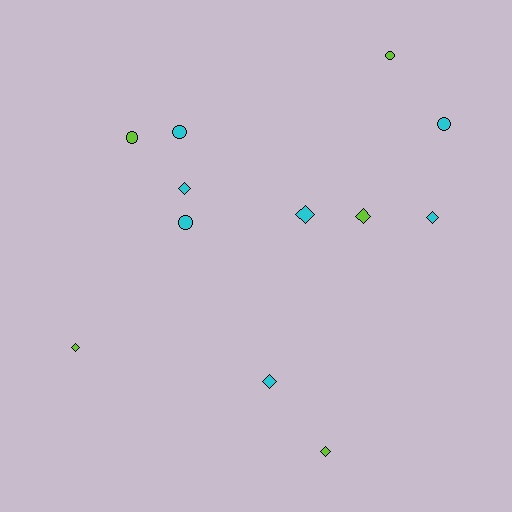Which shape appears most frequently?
Diamond, with 7 objects.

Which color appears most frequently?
Cyan, with 7 objects.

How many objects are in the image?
There are 12 objects.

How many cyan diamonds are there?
There are 4 cyan diamonds.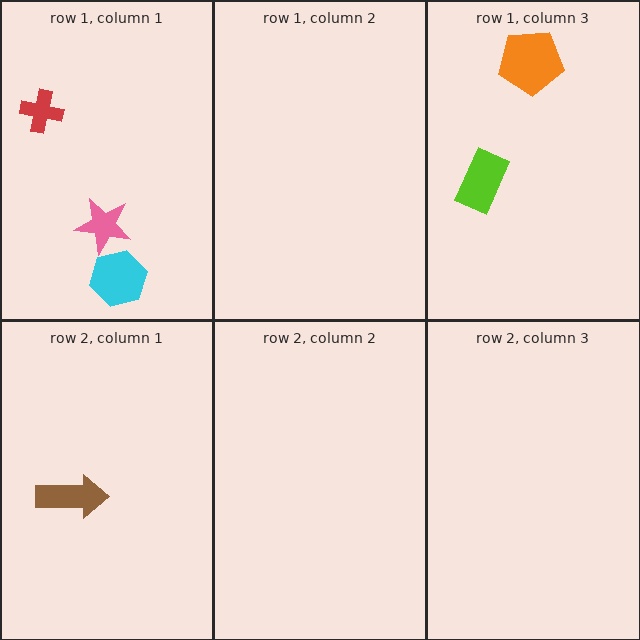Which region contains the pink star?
The row 1, column 1 region.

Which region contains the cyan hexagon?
The row 1, column 1 region.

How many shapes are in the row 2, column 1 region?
1.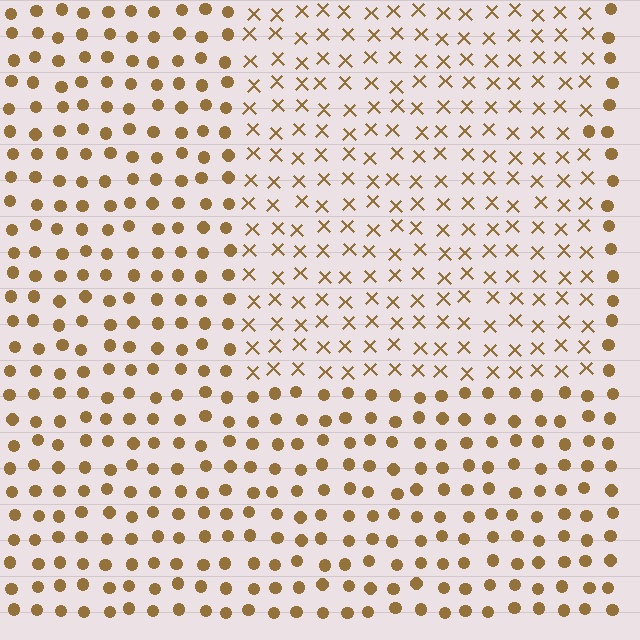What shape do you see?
I see a rectangle.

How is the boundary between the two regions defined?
The boundary is defined by a change in element shape: X marks inside vs. circles outside. All elements share the same color and spacing.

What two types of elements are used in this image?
The image uses X marks inside the rectangle region and circles outside it.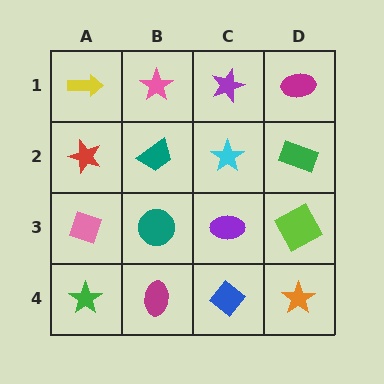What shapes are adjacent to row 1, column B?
A teal trapezoid (row 2, column B), a yellow arrow (row 1, column A), a purple star (row 1, column C).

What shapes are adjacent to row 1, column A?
A red star (row 2, column A), a pink star (row 1, column B).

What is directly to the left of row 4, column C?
A magenta ellipse.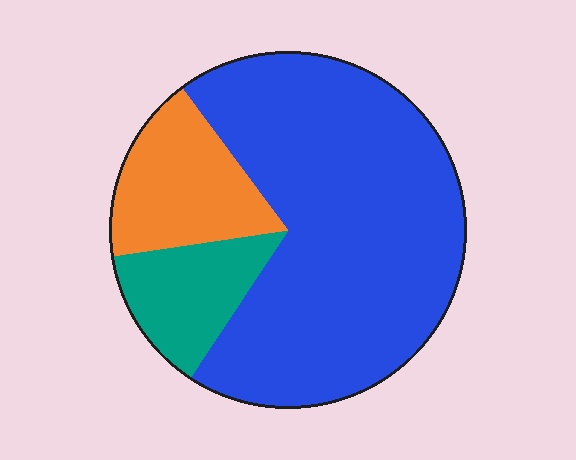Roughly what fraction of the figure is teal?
Teal covers roughly 15% of the figure.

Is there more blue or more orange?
Blue.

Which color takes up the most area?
Blue, at roughly 70%.